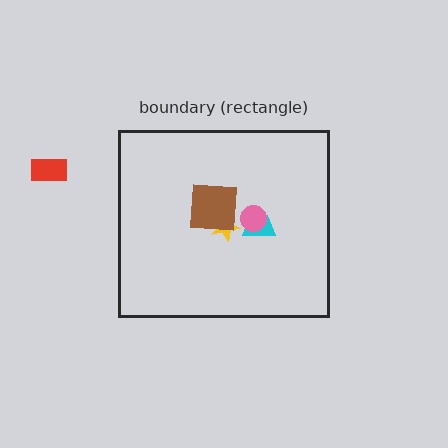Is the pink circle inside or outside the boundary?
Inside.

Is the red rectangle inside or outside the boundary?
Outside.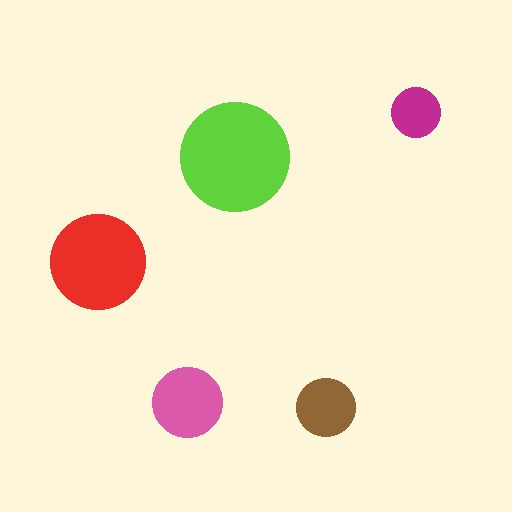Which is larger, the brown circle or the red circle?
The red one.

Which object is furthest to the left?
The red circle is leftmost.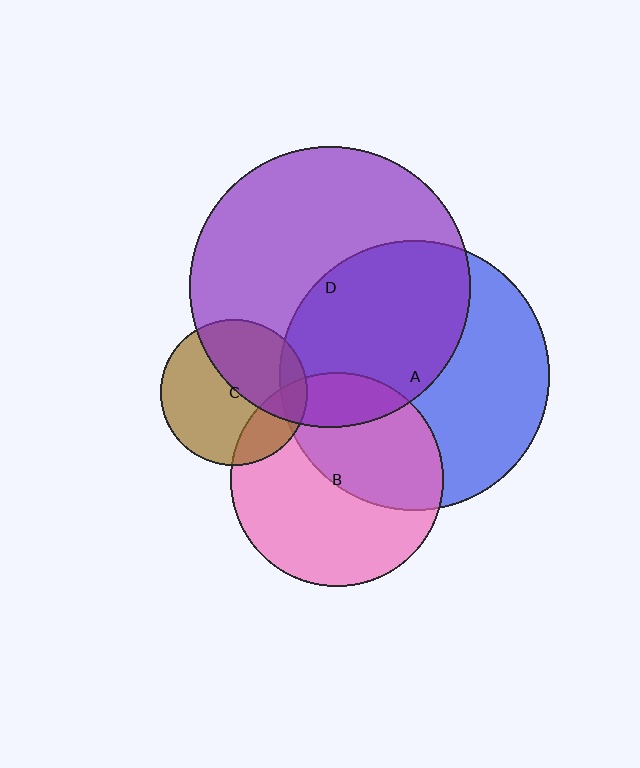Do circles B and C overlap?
Yes.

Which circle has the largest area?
Circle D (purple).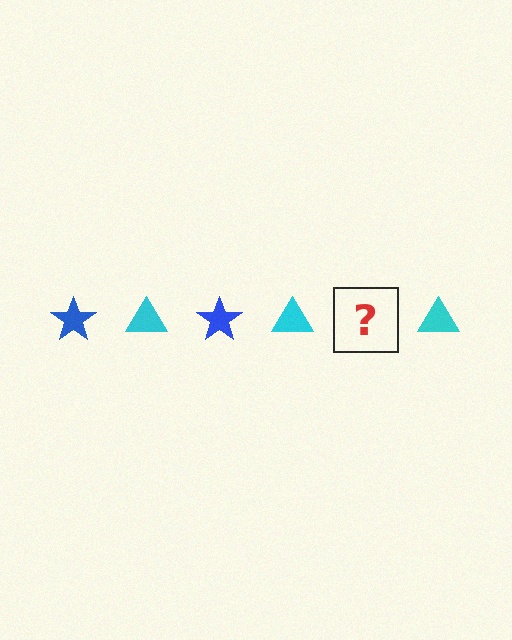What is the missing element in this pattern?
The missing element is a blue star.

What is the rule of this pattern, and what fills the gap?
The rule is that the pattern alternates between blue star and cyan triangle. The gap should be filled with a blue star.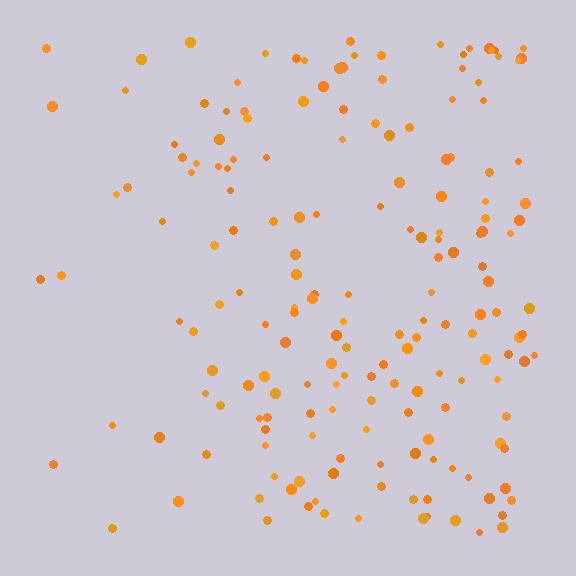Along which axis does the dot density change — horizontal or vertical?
Horizontal.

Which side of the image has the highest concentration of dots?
The right.